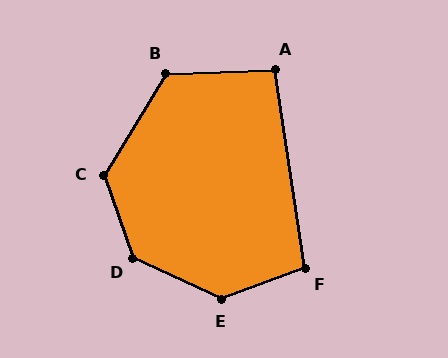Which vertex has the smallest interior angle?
A, at approximately 97 degrees.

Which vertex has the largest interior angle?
D, at approximately 135 degrees.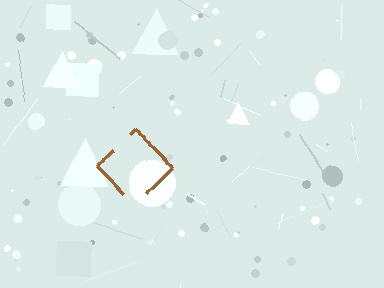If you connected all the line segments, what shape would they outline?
They would outline a diamond.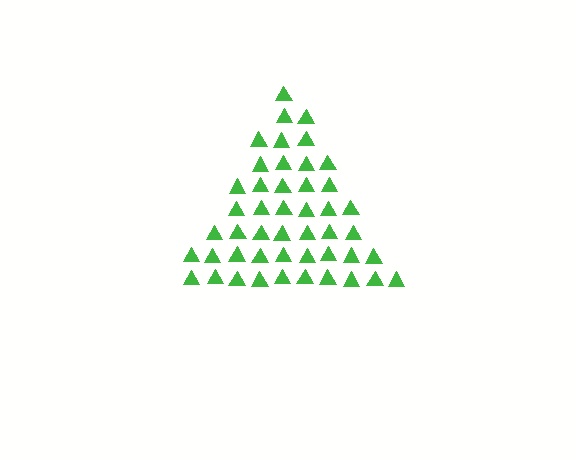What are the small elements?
The small elements are triangles.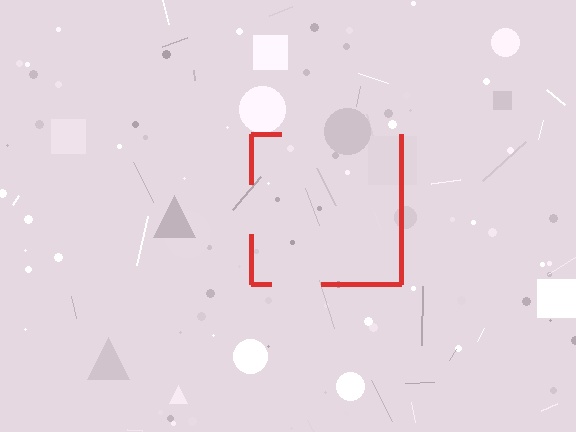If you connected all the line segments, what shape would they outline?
They would outline a square.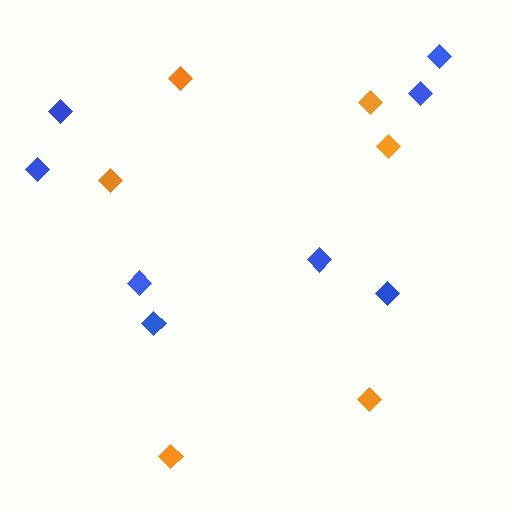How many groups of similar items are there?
There are 2 groups: one group of blue diamonds (8) and one group of orange diamonds (6).